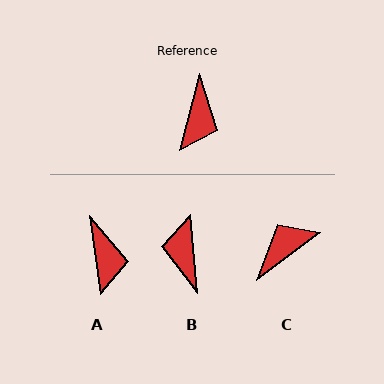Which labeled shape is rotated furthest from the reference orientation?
B, about 161 degrees away.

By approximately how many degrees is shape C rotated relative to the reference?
Approximately 141 degrees counter-clockwise.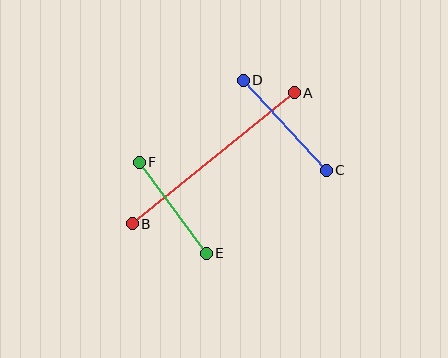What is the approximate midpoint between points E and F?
The midpoint is at approximately (173, 208) pixels.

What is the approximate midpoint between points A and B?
The midpoint is at approximately (213, 158) pixels.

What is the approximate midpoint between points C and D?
The midpoint is at approximately (285, 125) pixels.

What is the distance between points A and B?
The distance is approximately 208 pixels.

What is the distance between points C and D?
The distance is approximately 122 pixels.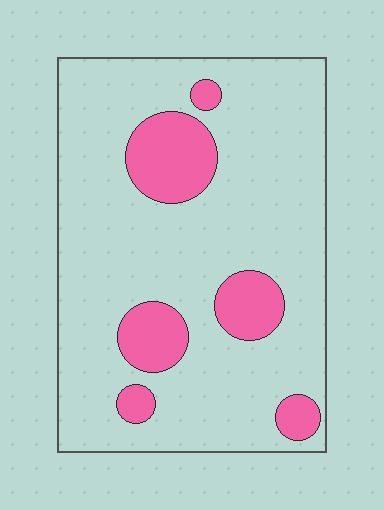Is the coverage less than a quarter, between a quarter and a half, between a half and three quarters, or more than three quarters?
Less than a quarter.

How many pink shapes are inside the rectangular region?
6.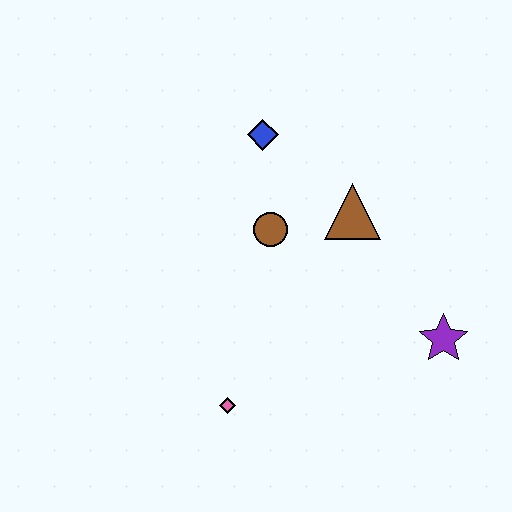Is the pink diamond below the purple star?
Yes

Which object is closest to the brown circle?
The brown triangle is closest to the brown circle.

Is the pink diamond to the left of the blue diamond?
Yes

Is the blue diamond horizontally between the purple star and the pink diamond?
Yes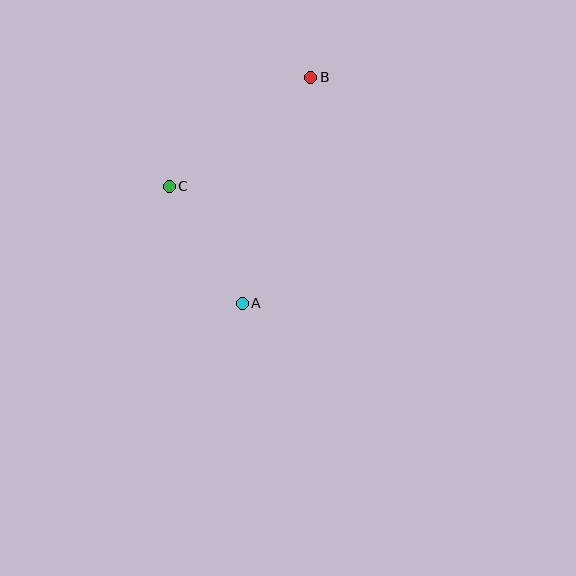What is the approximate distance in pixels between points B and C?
The distance between B and C is approximately 178 pixels.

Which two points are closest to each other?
Points A and C are closest to each other.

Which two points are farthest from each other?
Points A and B are farthest from each other.